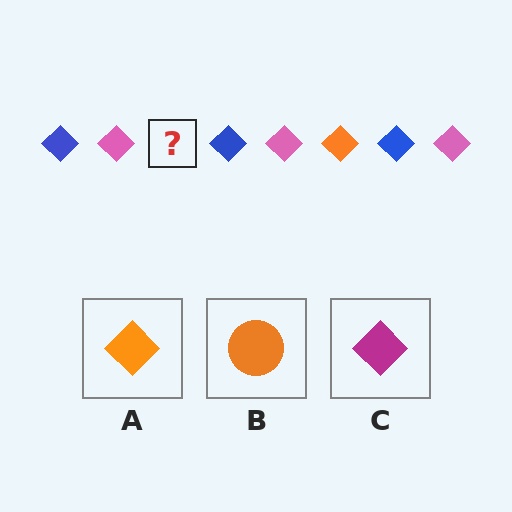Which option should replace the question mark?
Option A.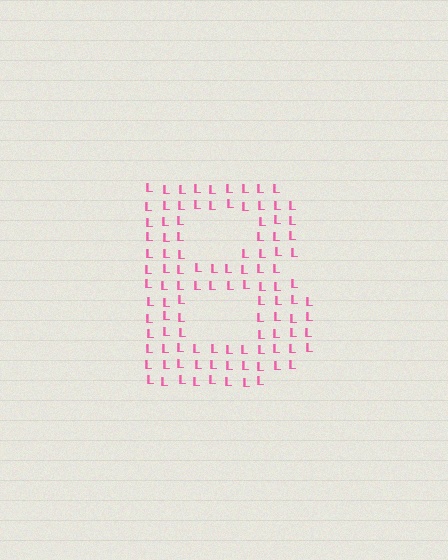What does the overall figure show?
The overall figure shows the letter B.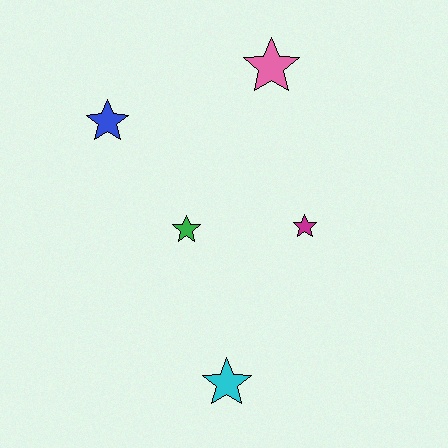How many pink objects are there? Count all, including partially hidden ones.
There is 1 pink object.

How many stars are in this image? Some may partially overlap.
There are 5 stars.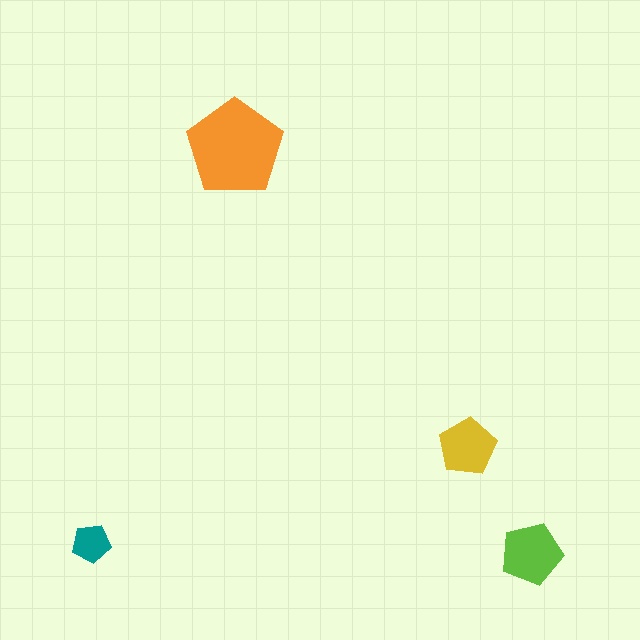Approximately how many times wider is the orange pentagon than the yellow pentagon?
About 1.5 times wider.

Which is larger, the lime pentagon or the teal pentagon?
The lime one.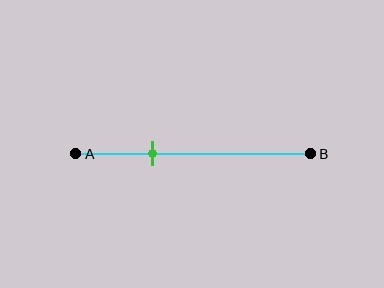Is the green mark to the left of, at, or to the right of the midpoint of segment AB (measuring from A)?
The green mark is to the left of the midpoint of segment AB.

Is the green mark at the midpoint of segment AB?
No, the mark is at about 35% from A, not at the 50% midpoint.